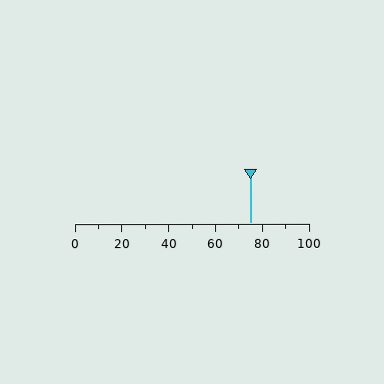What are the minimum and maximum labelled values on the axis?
The axis runs from 0 to 100.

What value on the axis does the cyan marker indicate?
The marker indicates approximately 75.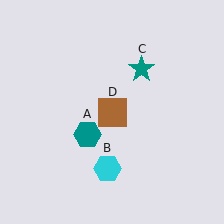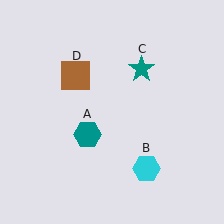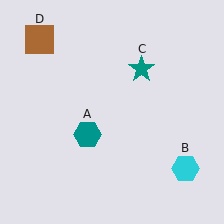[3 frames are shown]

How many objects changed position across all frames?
2 objects changed position: cyan hexagon (object B), brown square (object D).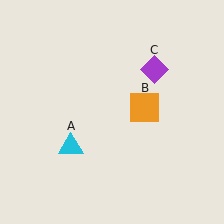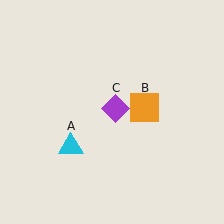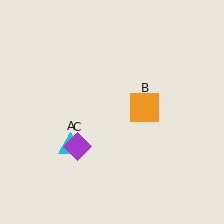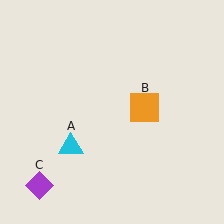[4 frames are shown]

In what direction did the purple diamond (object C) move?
The purple diamond (object C) moved down and to the left.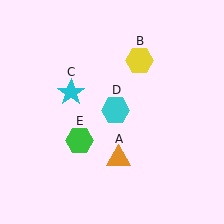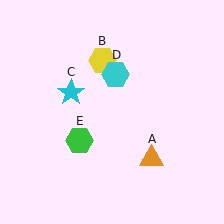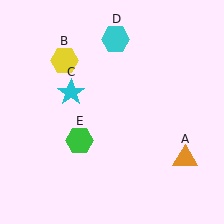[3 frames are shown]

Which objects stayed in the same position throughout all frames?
Cyan star (object C) and green hexagon (object E) remained stationary.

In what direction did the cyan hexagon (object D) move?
The cyan hexagon (object D) moved up.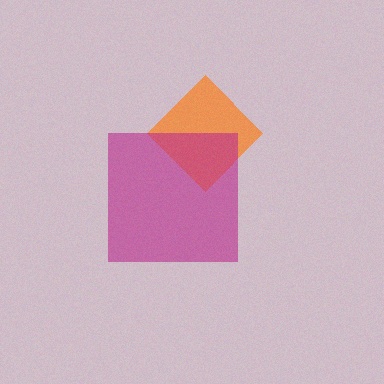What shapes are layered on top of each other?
The layered shapes are: an orange diamond, a magenta square.